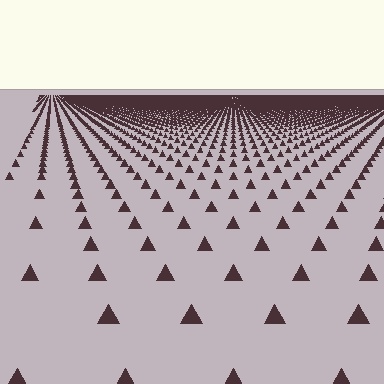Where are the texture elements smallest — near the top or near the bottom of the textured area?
Near the top.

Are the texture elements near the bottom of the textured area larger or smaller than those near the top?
Larger. Near the bottom, elements are closer to the viewer and appear at a bigger on-screen size.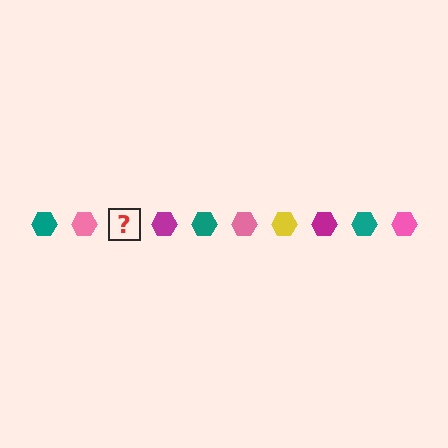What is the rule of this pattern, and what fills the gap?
The rule is that the pattern cycles through teal, pink, yellow, magenta hexagons. The gap should be filled with a yellow hexagon.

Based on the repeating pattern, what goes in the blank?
The blank should be a yellow hexagon.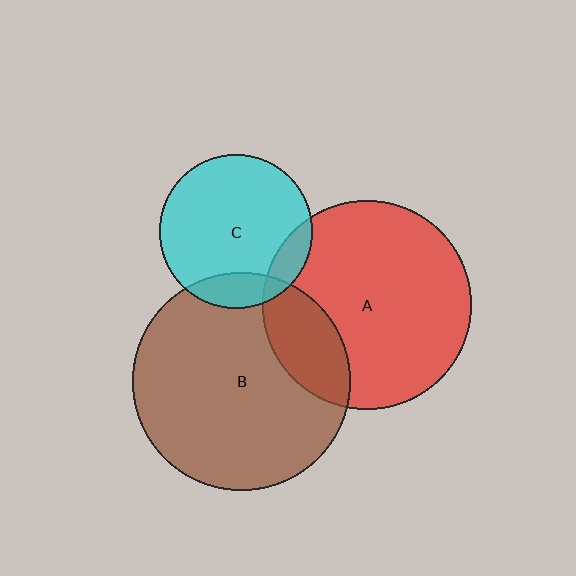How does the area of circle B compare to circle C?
Approximately 2.0 times.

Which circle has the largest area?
Circle B (brown).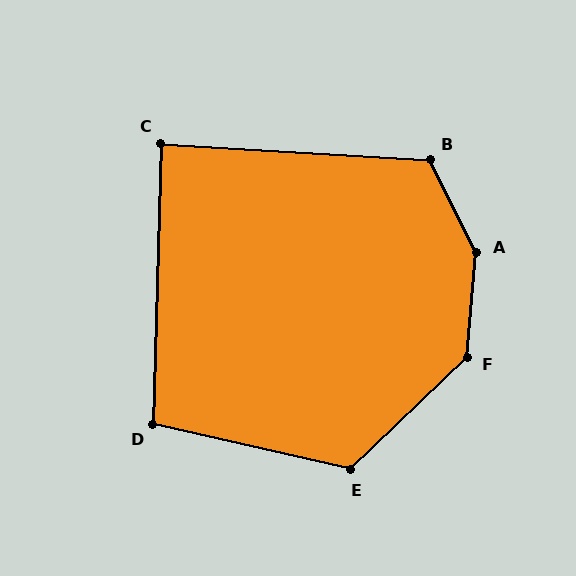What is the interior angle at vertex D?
Approximately 101 degrees (obtuse).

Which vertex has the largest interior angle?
A, at approximately 148 degrees.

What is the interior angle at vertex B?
Approximately 120 degrees (obtuse).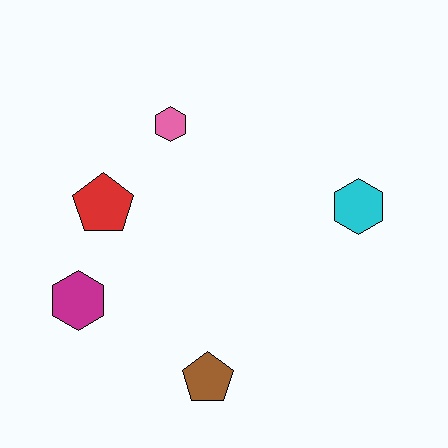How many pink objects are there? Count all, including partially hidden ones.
There is 1 pink object.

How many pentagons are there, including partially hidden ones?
There are 2 pentagons.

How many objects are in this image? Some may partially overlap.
There are 5 objects.